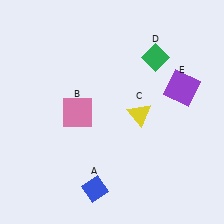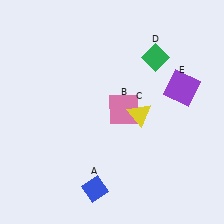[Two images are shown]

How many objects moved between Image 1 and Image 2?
1 object moved between the two images.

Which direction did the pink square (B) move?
The pink square (B) moved right.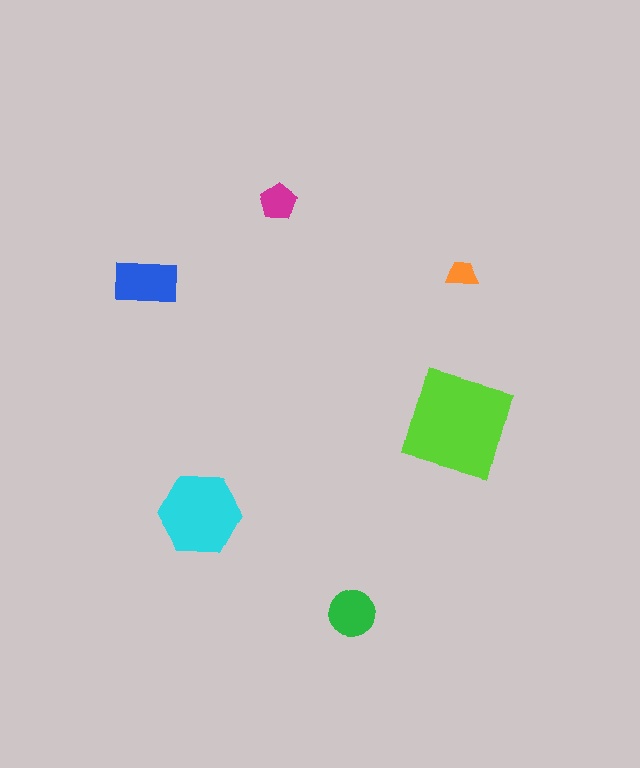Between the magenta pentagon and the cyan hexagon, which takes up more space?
The cyan hexagon.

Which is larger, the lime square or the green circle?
The lime square.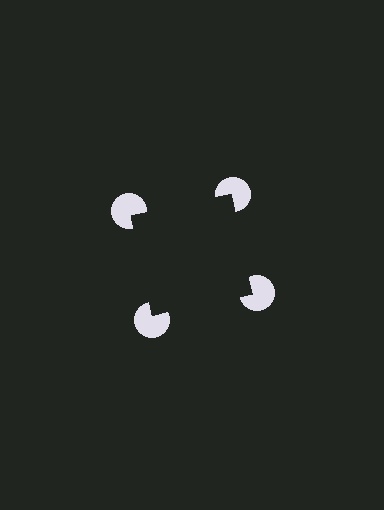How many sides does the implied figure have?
4 sides.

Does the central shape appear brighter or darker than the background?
It typically appears slightly darker than the background, even though no actual brightness change is drawn.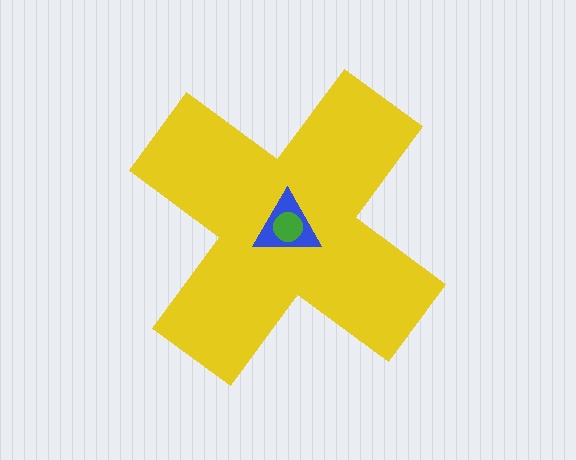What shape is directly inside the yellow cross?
The blue triangle.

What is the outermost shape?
The yellow cross.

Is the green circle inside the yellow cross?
Yes.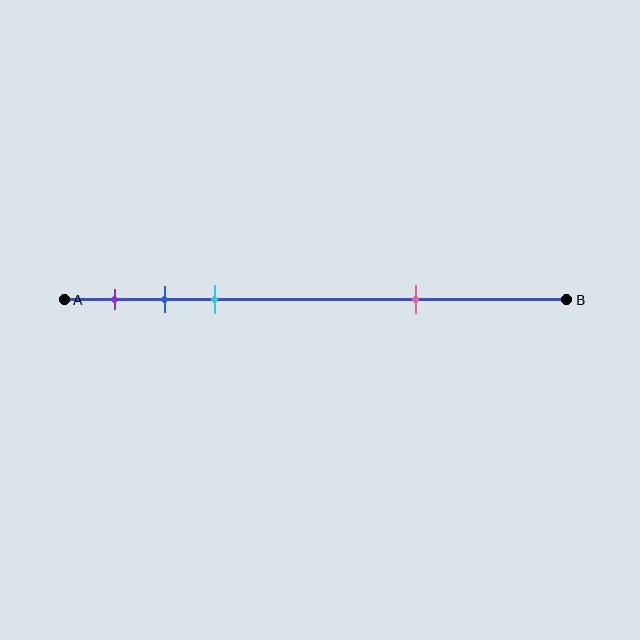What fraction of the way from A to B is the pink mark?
The pink mark is approximately 70% (0.7) of the way from A to B.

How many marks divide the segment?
There are 4 marks dividing the segment.